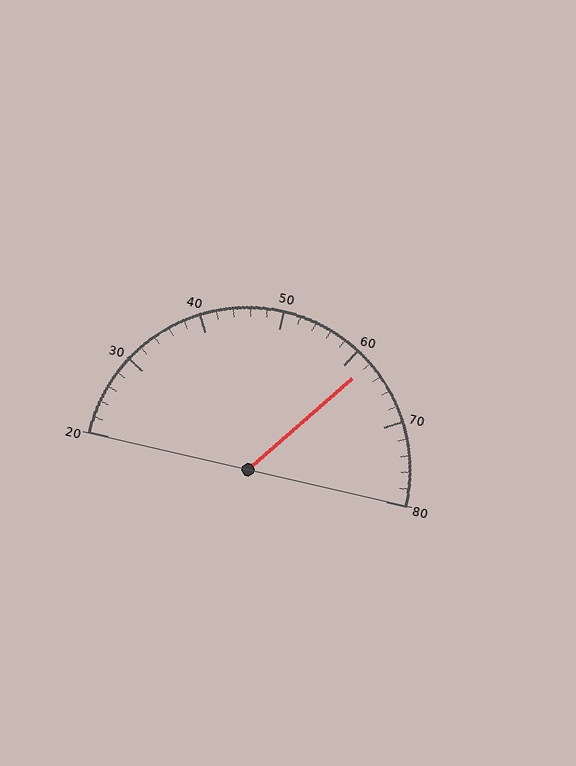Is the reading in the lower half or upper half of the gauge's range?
The reading is in the upper half of the range (20 to 80).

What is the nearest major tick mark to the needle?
The nearest major tick mark is 60.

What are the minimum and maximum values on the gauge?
The gauge ranges from 20 to 80.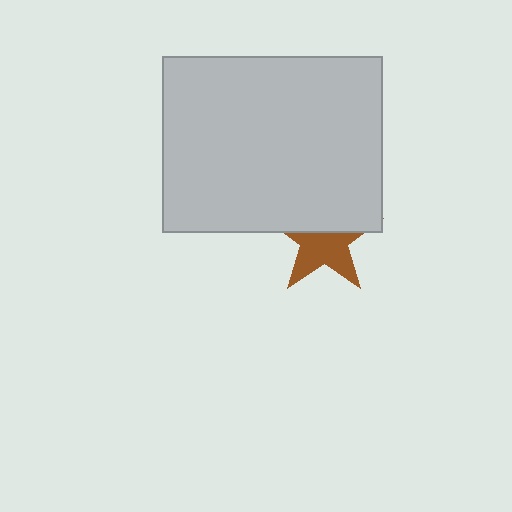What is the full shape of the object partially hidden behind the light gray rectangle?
The partially hidden object is a brown star.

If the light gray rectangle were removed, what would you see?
You would see the complete brown star.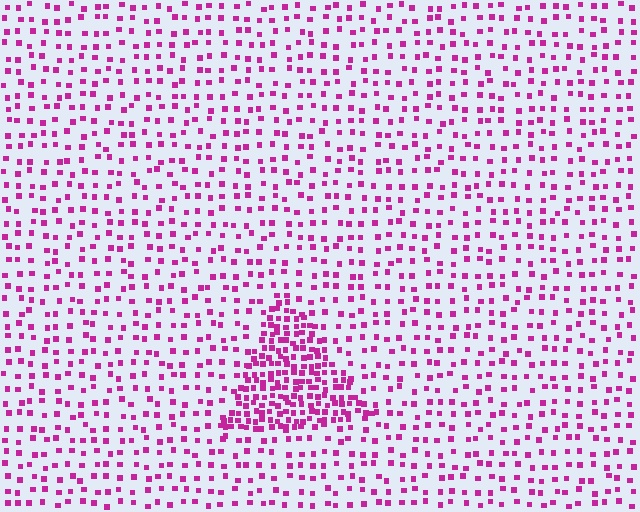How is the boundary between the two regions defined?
The boundary is defined by a change in element density (approximately 2.6x ratio). All elements are the same color, size, and shape.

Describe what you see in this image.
The image contains small magenta elements arranged at two different densities. A triangle-shaped region is visible where the elements are more densely packed than the surrounding area.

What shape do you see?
I see a triangle.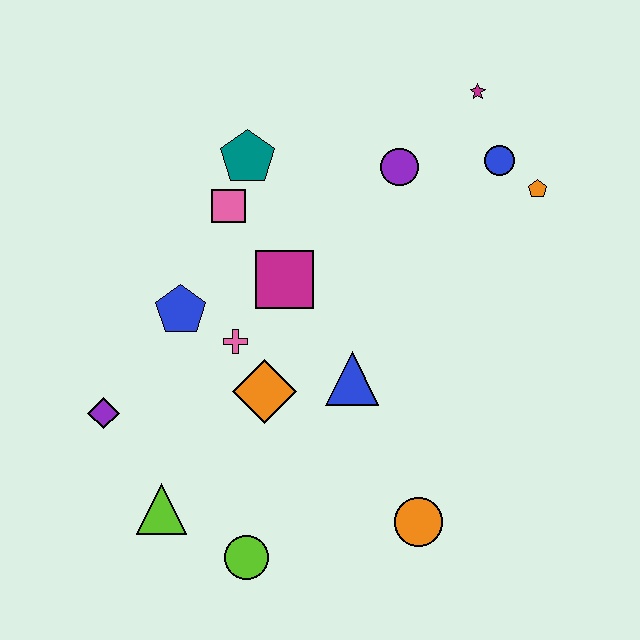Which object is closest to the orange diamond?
The pink cross is closest to the orange diamond.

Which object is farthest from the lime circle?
The magenta star is farthest from the lime circle.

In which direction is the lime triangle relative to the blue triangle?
The lime triangle is to the left of the blue triangle.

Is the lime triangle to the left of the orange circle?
Yes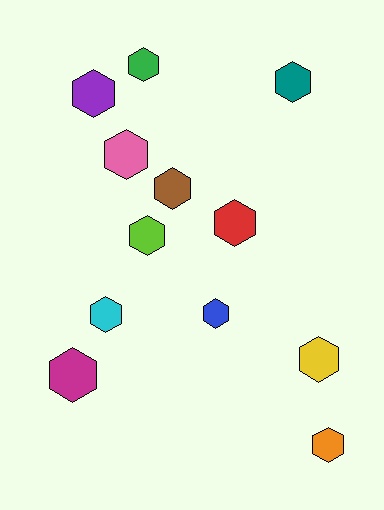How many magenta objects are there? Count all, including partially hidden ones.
There is 1 magenta object.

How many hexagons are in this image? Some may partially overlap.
There are 12 hexagons.